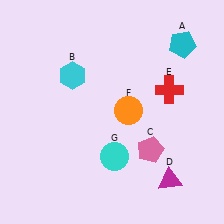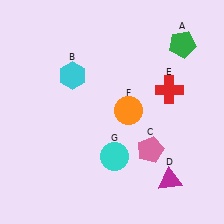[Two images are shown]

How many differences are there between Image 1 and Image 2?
There is 1 difference between the two images.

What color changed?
The pentagon (A) changed from cyan in Image 1 to green in Image 2.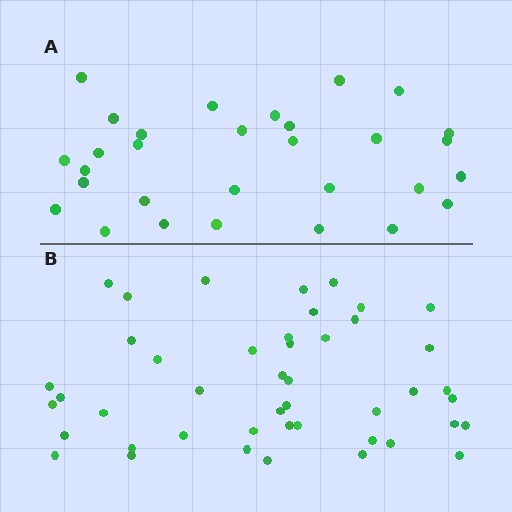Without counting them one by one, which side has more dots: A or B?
Region B (the bottom region) has more dots.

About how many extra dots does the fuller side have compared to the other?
Region B has approximately 15 more dots than region A.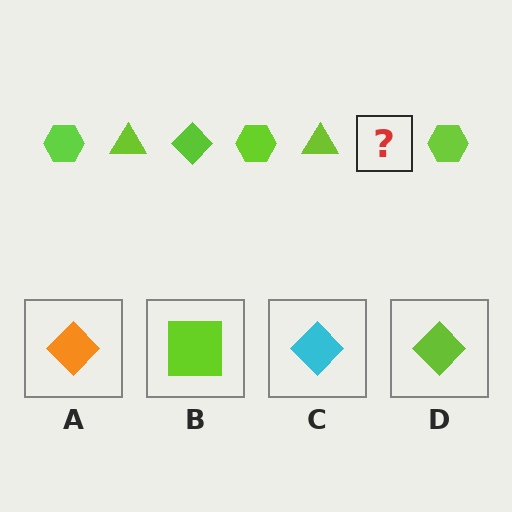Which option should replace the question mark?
Option D.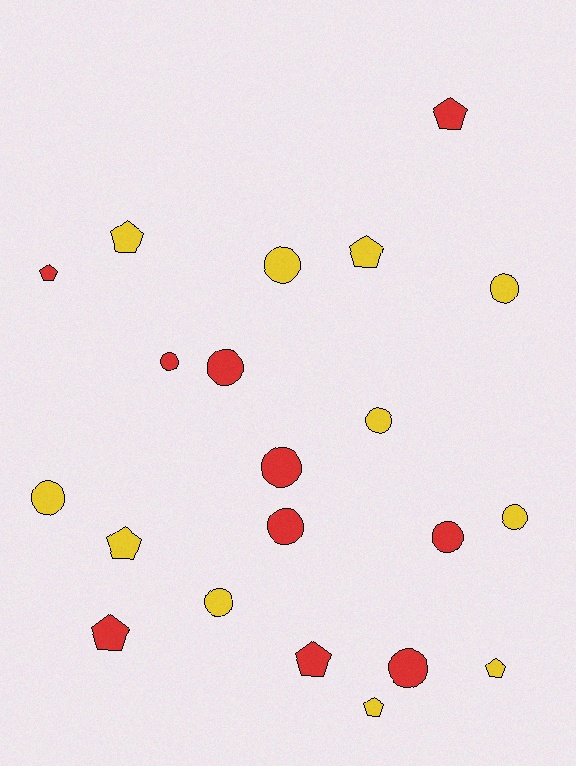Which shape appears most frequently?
Circle, with 12 objects.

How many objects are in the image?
There are 21 objects.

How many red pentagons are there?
There are 4 red pentagons.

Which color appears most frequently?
Yellow, with 11 objects.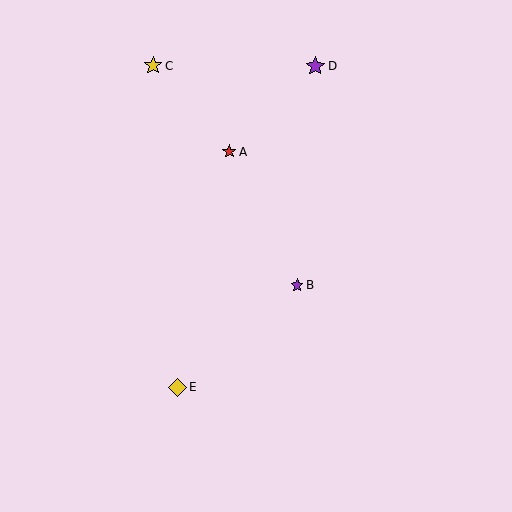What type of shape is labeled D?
Shape D is a purple star.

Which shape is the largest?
The purple star (labeled D) is the largest.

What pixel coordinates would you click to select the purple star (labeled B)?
Click at (297, 285) to select the purple star B.